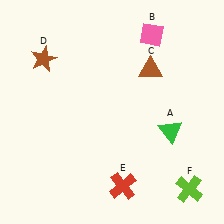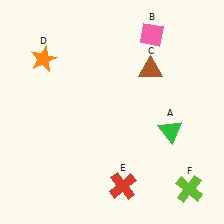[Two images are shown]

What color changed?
The star (D) changed from brown in Image 1 to orange in Image 2.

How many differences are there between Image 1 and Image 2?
There is 1 difference between the two images.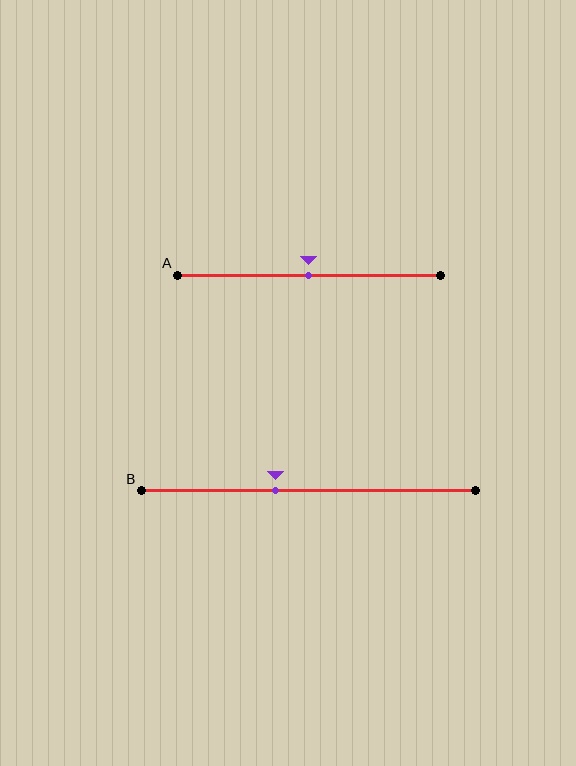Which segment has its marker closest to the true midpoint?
Segment A has its marker closest to the true midpoint.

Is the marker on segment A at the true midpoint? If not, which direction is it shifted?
Yes, the marker on segment A is at the true midpoint.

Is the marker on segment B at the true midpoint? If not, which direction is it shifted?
No, the marker on segment B is shifted to the left by about 10% of the segment length.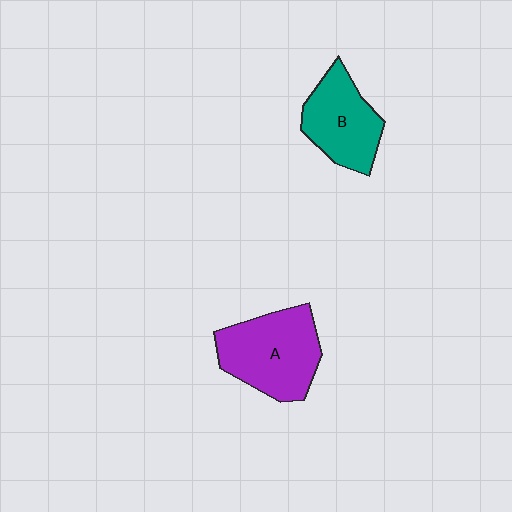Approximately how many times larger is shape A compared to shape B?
Approximately 1.3 times.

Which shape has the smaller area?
Shape B (teal).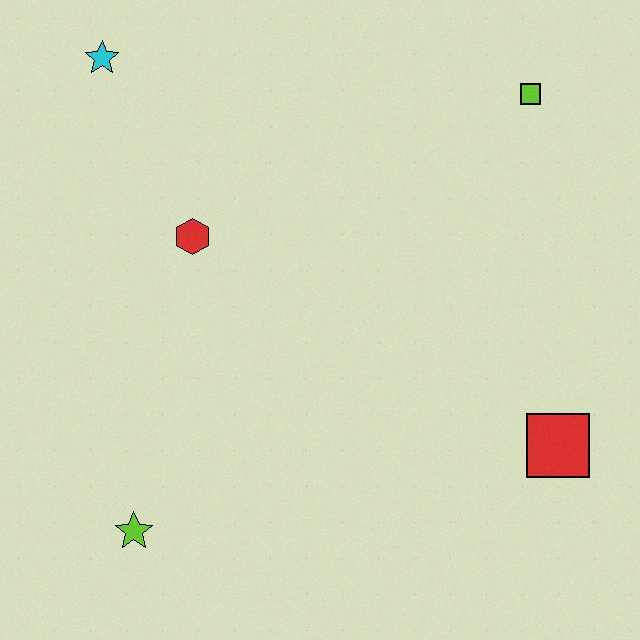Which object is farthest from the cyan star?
The red square is farthest from the cyan star.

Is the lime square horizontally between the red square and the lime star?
Yes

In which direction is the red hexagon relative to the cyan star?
The red hexagon is below the cyan star.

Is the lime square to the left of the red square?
Yes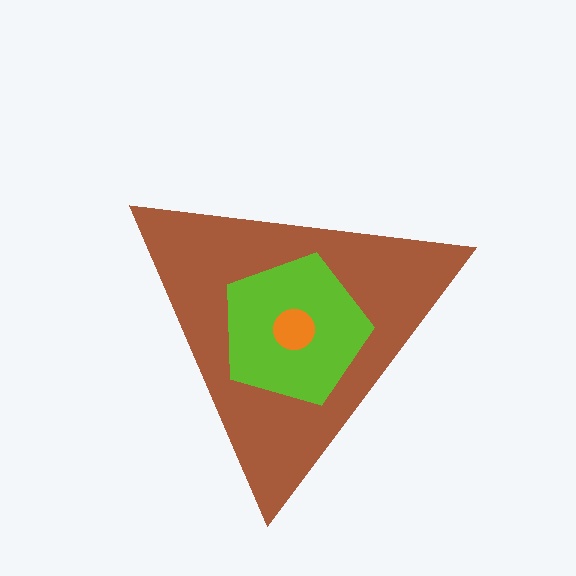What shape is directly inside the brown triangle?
The lime pentagon.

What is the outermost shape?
The brown triangle.